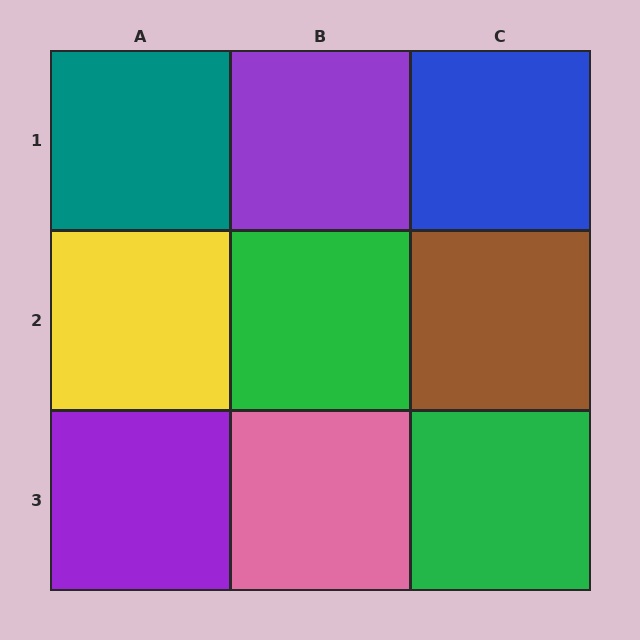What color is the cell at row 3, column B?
Pink.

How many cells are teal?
1 cell is teal.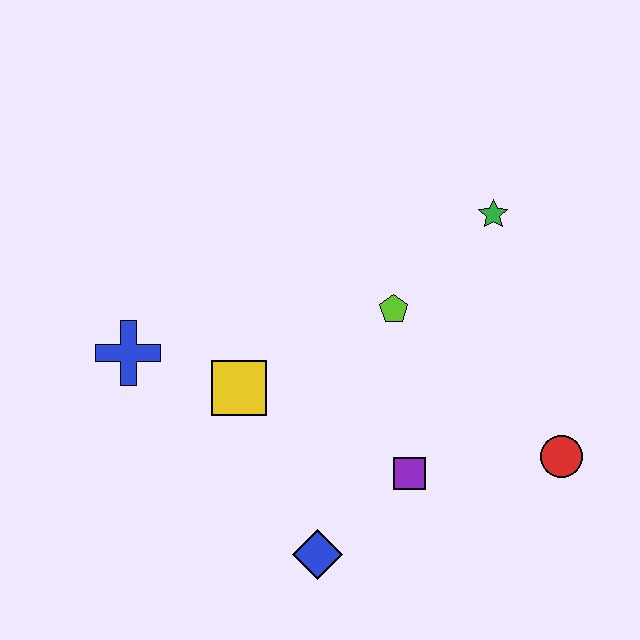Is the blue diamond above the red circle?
No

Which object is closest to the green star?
The lime pentagon is closest to the green star.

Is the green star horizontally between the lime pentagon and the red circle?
Yes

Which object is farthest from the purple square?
The blue cross is farthest from the purple square.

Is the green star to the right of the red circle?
No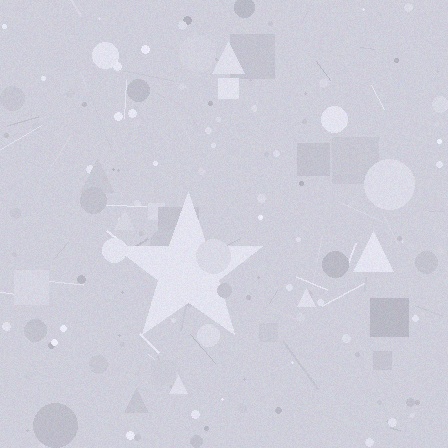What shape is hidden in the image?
A star is hidden in the image.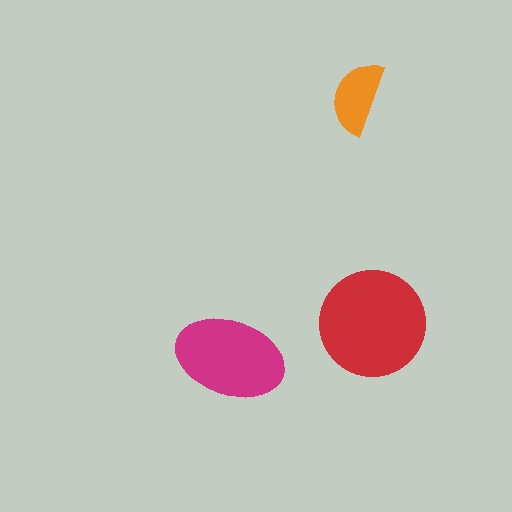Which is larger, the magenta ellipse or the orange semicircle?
The magenta ellipse.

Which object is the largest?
The red circle.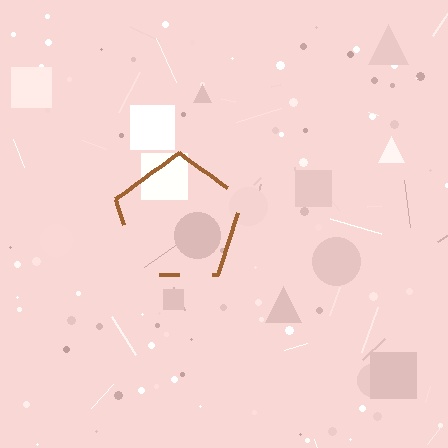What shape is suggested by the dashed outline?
The dashed outline suggests a pentagon.